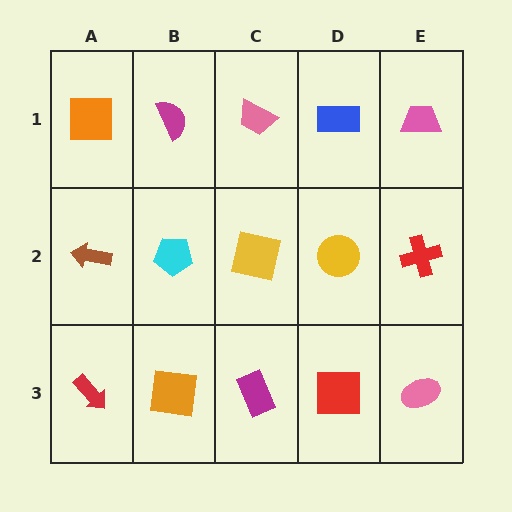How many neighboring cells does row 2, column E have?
3.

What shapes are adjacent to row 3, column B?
A cyan pentagon (row 2, column B), a red arrow (row 3, column A), a magenta rectangle (row 3, column C).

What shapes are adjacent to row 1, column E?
A red cross (row 2, column E), a blue rectangle (row 1, column D).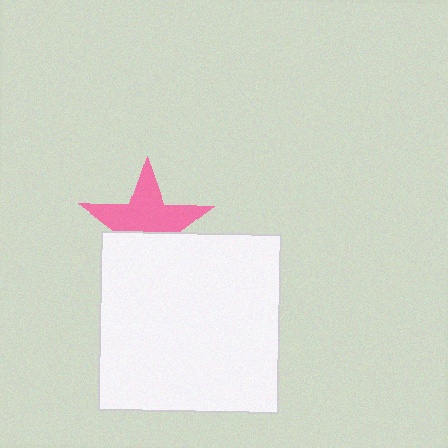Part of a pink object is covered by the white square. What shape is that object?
It is a star.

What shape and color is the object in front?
The object in front is a white square.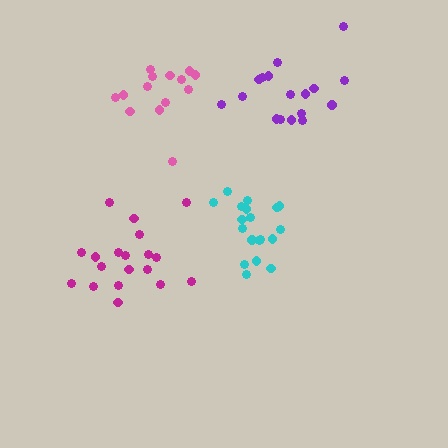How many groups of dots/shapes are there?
There are 4 groups.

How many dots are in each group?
Group 1: 19 dots, Group 2: 19 dots, Group 3: 14 dots, Group 4: 17 dots (69 total).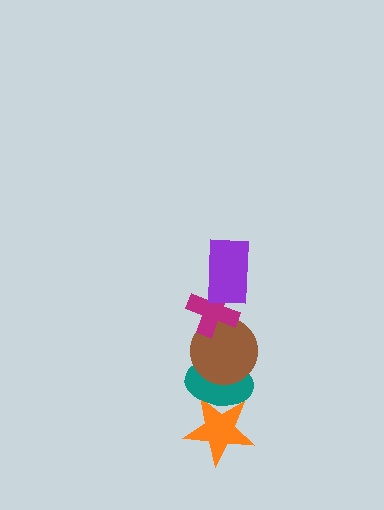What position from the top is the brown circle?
The brown circle is 3rd from the top.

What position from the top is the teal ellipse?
The teal ellipse is 4th from the top.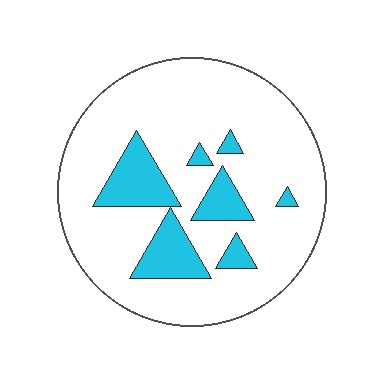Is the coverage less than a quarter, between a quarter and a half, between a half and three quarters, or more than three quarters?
Less than a quarter.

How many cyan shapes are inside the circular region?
7.